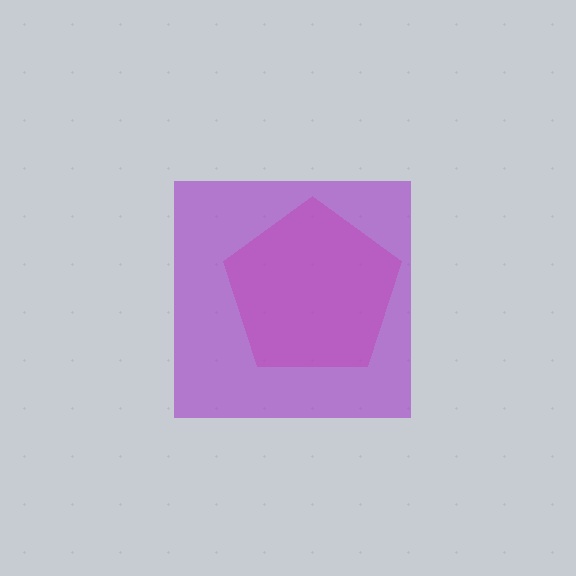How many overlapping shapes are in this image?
There are 2 overlapping shapes in the image.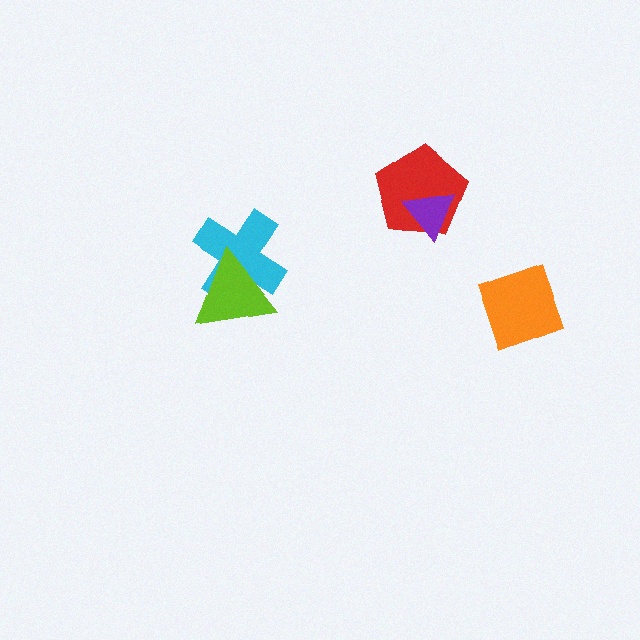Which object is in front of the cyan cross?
The lime triangle is in front of the cyan cross.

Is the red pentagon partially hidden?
Yes, it is partially covered by another shape.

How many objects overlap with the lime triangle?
1 object overlaps with the lime triangle.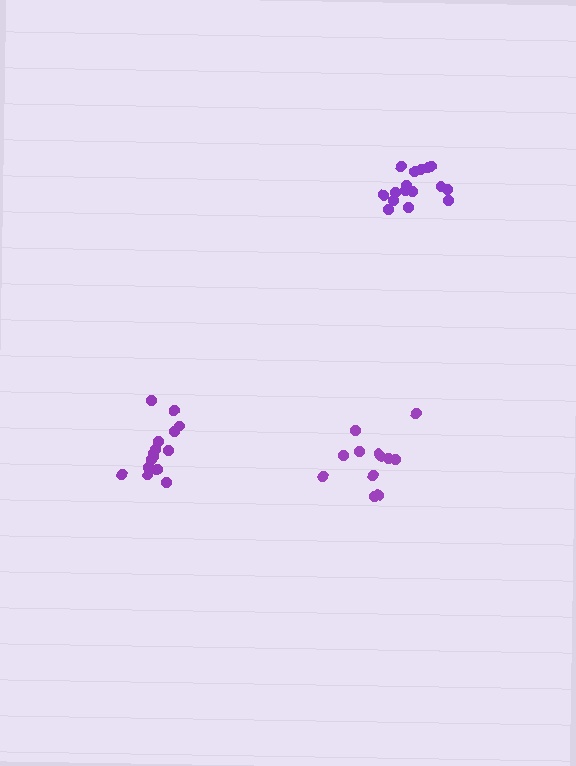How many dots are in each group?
Group 1: 16 dots, Group 2: 12 dots, Group 3: 16 dots (44 total).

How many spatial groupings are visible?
There are 3 spatial groupings.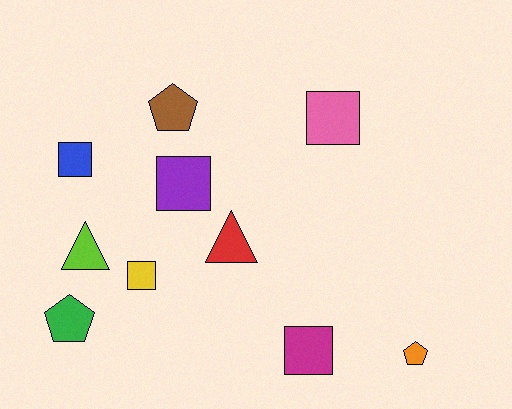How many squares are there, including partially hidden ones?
There are 5 squares.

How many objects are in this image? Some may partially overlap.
There are 10 objects.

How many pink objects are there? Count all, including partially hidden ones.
There is 1 pink object.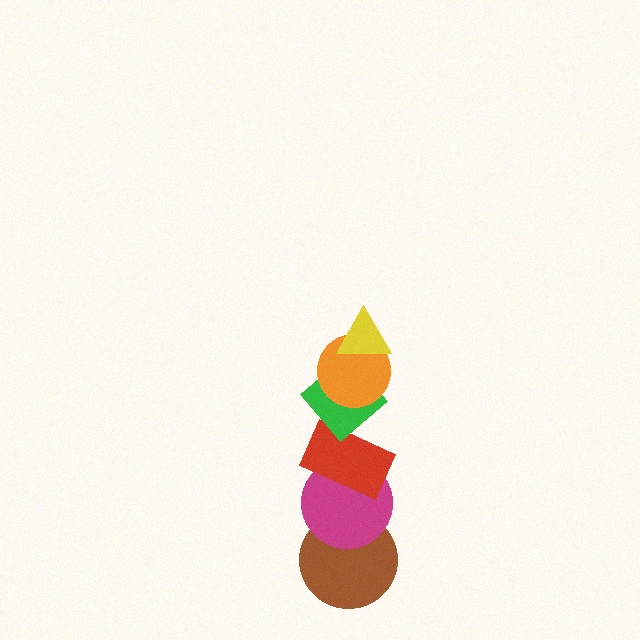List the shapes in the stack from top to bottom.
From top to bottom: the yellow triangle, the orange circle, the green diamond, the red rectangle, the magenta circle, the brown circle.